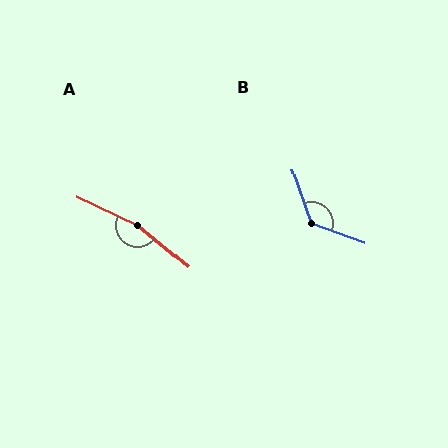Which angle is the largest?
A, at approximately 166 degrees.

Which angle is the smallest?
B, at approximately 130 degrees.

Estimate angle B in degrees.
Approximately 130 degrees.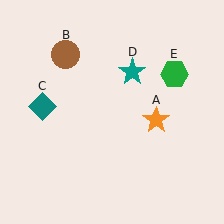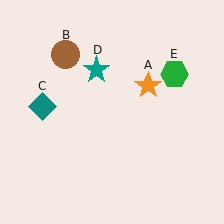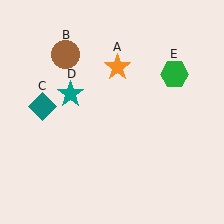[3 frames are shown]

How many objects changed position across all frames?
2 objects changed position: orange star (object A), teal star (object D).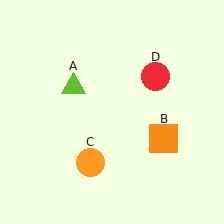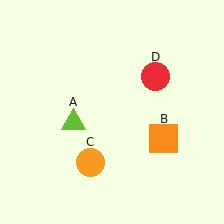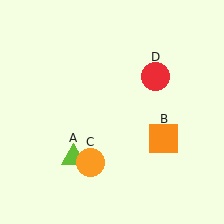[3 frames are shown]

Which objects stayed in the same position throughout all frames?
Orange square (object B) and orange circle (object C) and red circle (object D) remained stationary.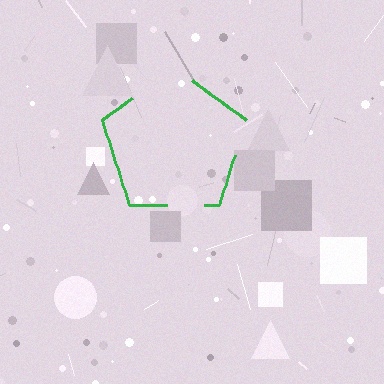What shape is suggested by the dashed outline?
The dashed outline suggests a pentagon.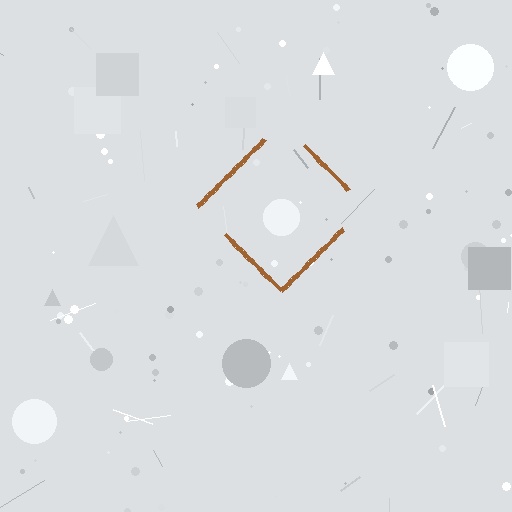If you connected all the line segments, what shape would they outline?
They would outline a diamond.